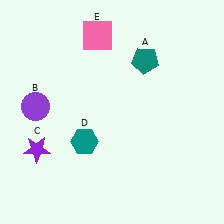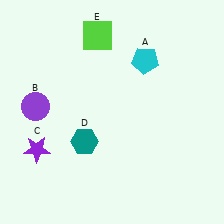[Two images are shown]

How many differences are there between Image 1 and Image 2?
There are 2 differences between the two images.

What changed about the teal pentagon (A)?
In Image 1, A is teal. In Image 2, it changed to cyan.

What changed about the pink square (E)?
In Image 1, E is pink. In Image 2, it changed to lime.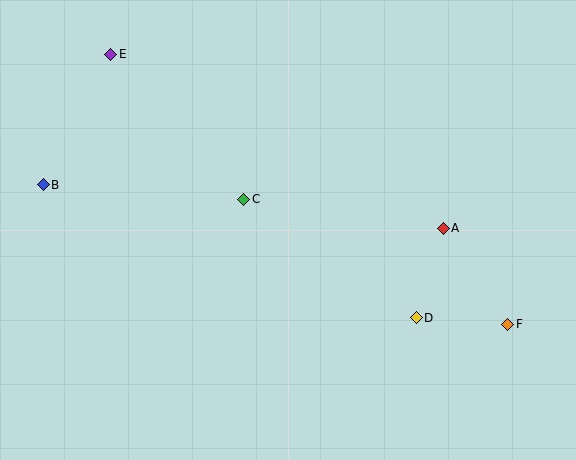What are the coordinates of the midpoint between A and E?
The midpoint between A and E is at (277, 141).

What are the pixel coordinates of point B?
Point B is at (43, 185).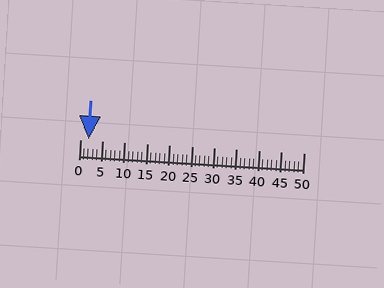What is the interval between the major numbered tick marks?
The major tick marks are spaced 5 units apart.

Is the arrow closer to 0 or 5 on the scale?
The arrow is closer to 0.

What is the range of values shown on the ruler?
The ruler shows values from 0 to 50.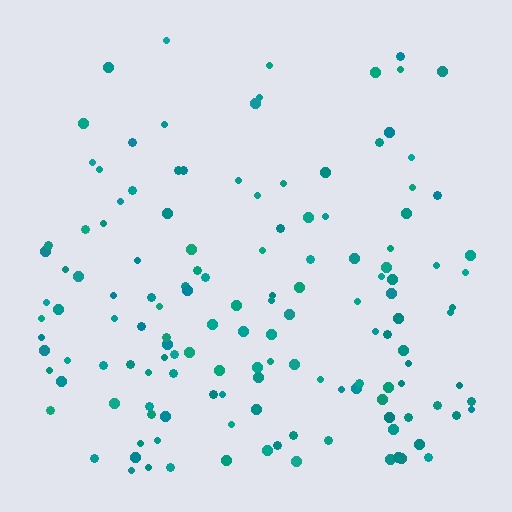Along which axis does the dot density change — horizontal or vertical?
Vertical.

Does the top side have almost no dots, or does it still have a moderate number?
Still a moderate number, just noticeably fewer than the bottom.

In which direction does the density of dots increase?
From top to bottom, with the bottom side densest.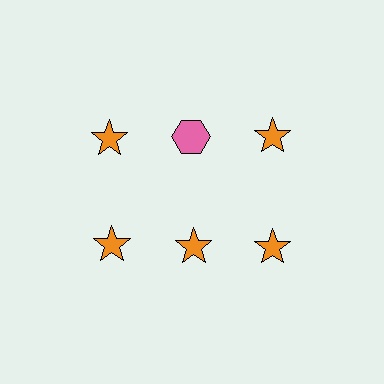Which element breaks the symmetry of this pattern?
The pink hexagon in the top row, second from left column breaks the symmetry. All other shapes are orange stars.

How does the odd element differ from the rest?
It differs in both color (pink instead of orange) and shape (hexagon instead of star).